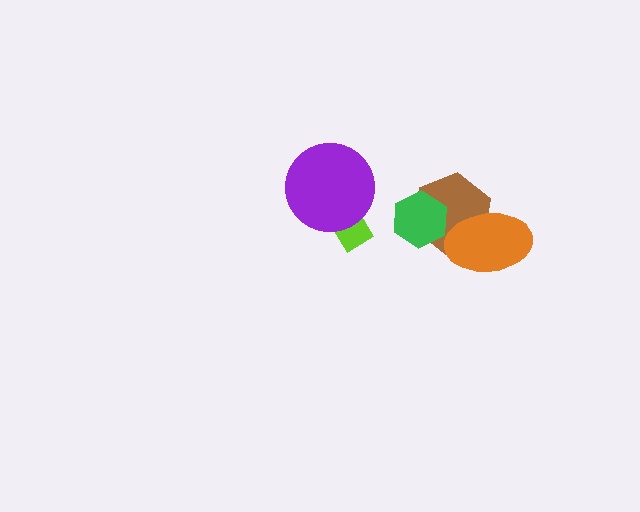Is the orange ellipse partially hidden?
No, no other shape covers it.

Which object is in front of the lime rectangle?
The purple circle is in front of the lime rectangle.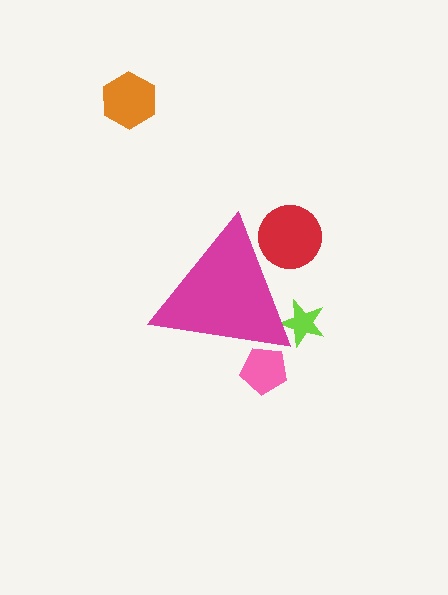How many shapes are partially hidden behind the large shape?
3 shapes are partially hidden.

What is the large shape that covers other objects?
A magenta triangle.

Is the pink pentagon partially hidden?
Yes, the pink pentagon is partially hidden behind the magenta triangle.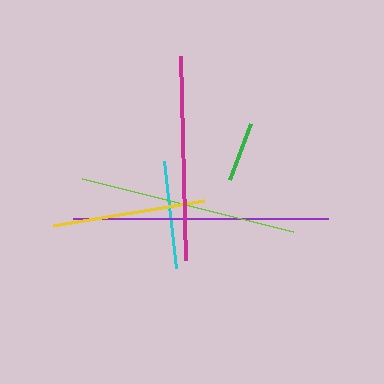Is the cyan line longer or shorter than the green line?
The cyan line is longer than the green line.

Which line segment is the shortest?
The green line is the shortest at approximately 60 pixels.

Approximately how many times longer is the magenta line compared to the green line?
The magenta line is approximately 3.4 times the length of the green line.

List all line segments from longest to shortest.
From longest to shortest: purple, lime, magenta, yellow, cyan, green.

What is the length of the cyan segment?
The cyan segment is approximately 108 pixels long.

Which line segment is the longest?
The purple line is the longest at approximately 255 pixels.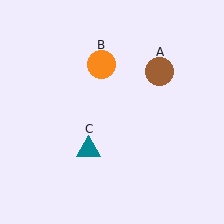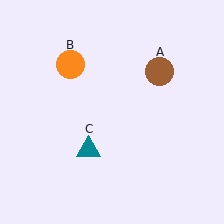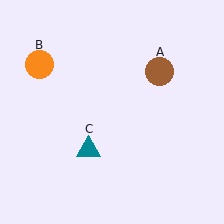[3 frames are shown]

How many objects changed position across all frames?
1 object changed position: orange circle (object B).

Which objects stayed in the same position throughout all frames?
Brown circle (object A) and teal triangle (object C) remained stationary.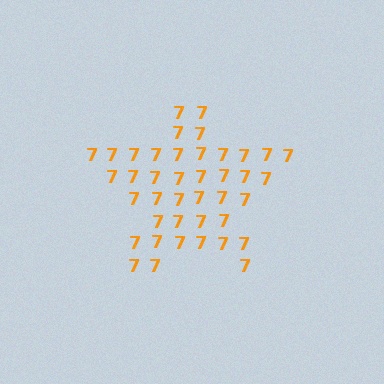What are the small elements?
The small elements are digit 7's.